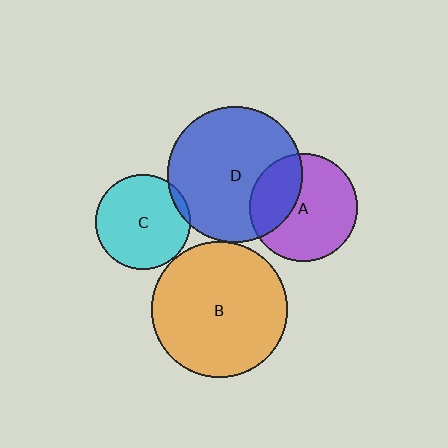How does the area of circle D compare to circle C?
Approximately 2.1 times.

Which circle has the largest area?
Circle B (orange).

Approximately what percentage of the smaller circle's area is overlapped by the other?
Approximately 35%.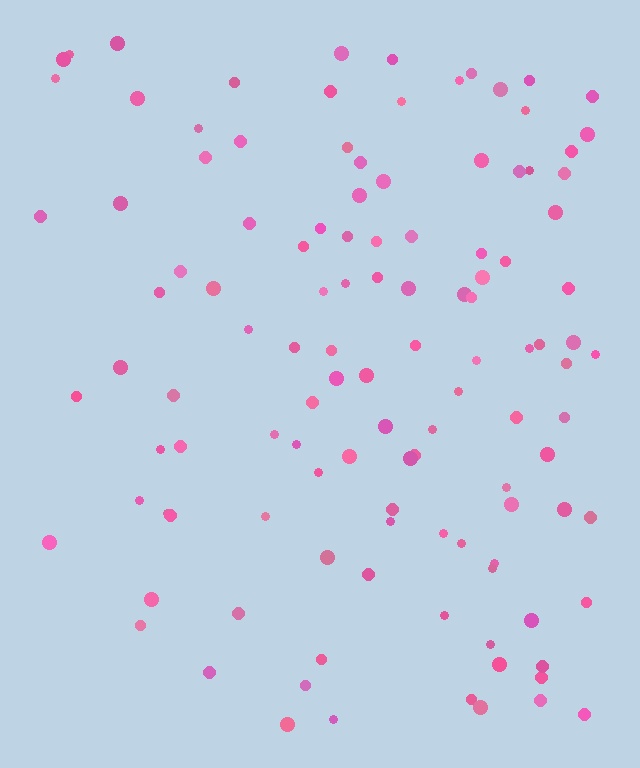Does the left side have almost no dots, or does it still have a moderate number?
Still a moderate number, just noticeably fewer than the right.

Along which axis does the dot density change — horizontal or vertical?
Horizontal.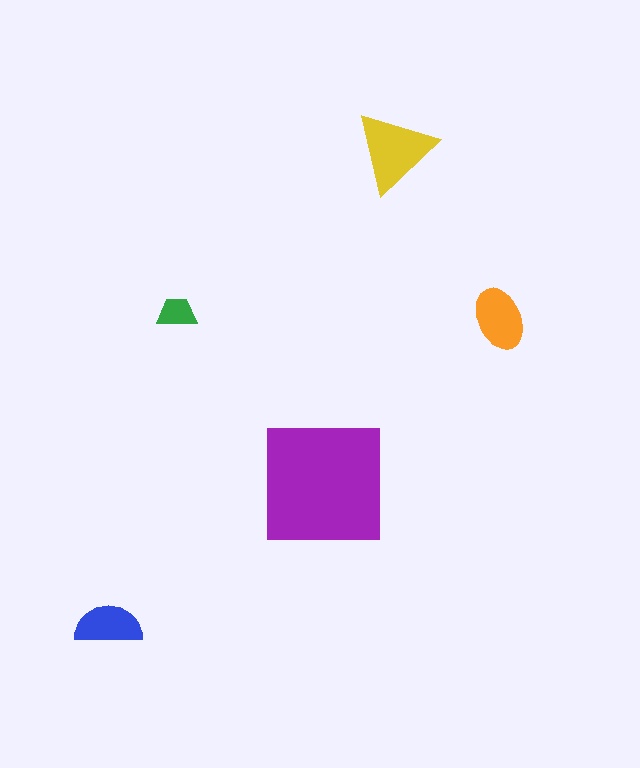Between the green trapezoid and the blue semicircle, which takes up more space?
The blue semicircle.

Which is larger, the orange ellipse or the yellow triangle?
The yellow triangle.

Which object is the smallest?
The green trapezoid.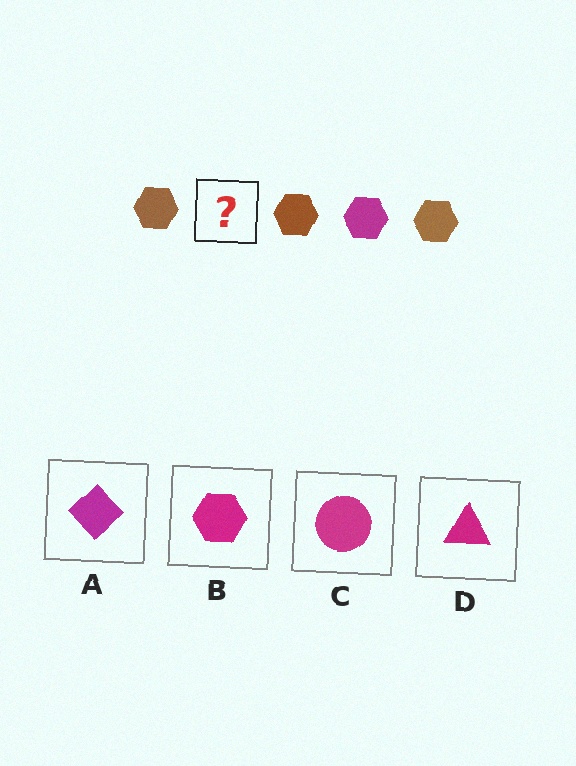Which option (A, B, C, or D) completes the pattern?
B.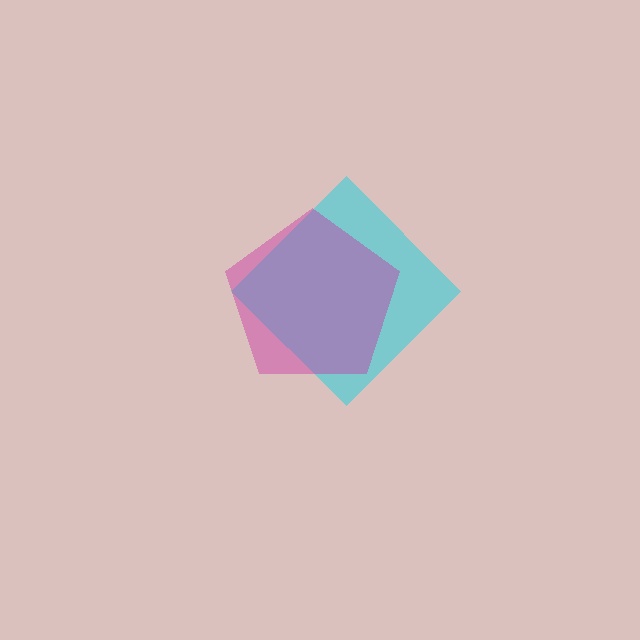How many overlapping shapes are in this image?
There are 2 overlapping shapes in the image.